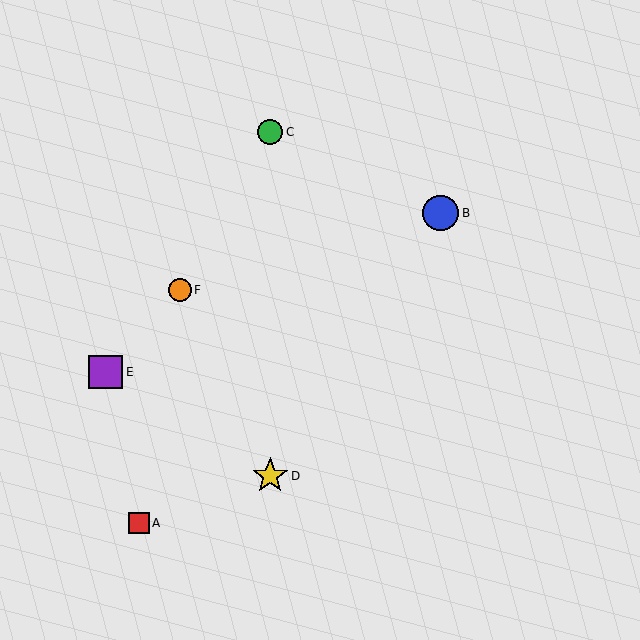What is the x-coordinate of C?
Object C is at x≈270.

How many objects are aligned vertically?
2 objects (C, D) are aligned vertically.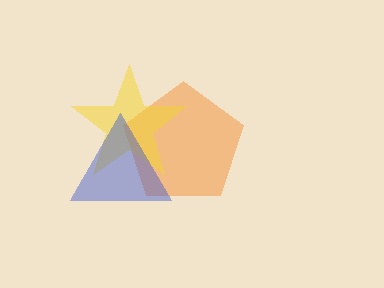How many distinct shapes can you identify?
There are 3 distinct shapes: an orange pentagon, a yellow star, a blue triangle.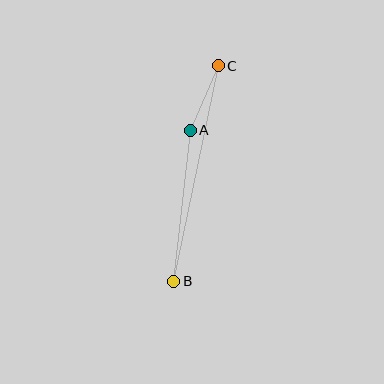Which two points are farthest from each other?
Points B and C are farthest from each other.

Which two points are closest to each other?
Points A and C are closest to each other.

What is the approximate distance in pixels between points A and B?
The distance between A and B is approximately 152 pixels.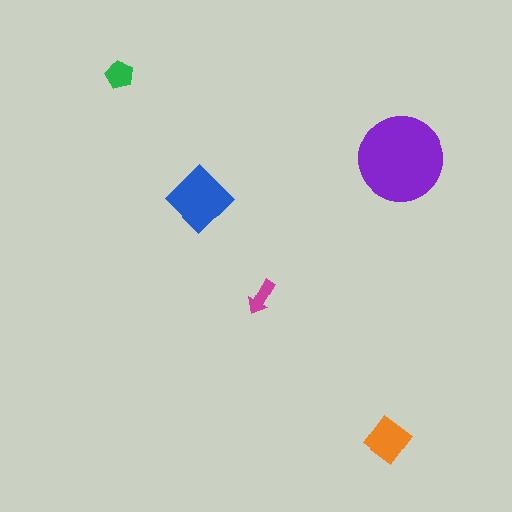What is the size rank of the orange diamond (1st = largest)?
3rd.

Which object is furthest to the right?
The purple circle is rightmost.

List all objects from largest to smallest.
The purple circle, the blue diamond, the orange diamond, the green pentagon, the magenta arrow.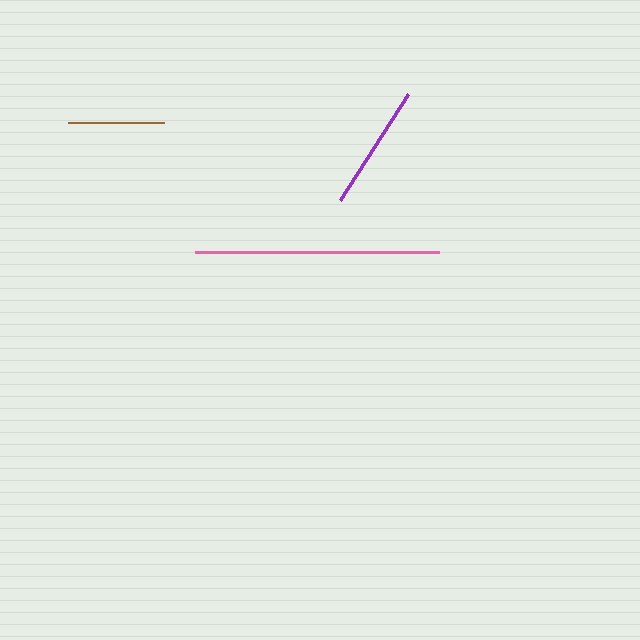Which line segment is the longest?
The pink line is the longest at approximately 245 pixels.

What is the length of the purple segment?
The purple segment is approximately 126 pixels long.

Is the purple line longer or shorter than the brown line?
The purple line is longer than the brown line.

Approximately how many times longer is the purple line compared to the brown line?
The purple line is approximately 1.3 times the length of the brown line.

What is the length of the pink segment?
The pink segment is approximately 245 pixels long.